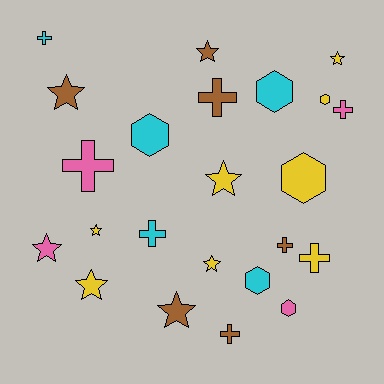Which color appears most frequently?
Yellow, with 8 objects.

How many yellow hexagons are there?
There are 2 yellow hexagons.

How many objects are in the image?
There are 23 objects.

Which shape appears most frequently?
Star, with 9 objects.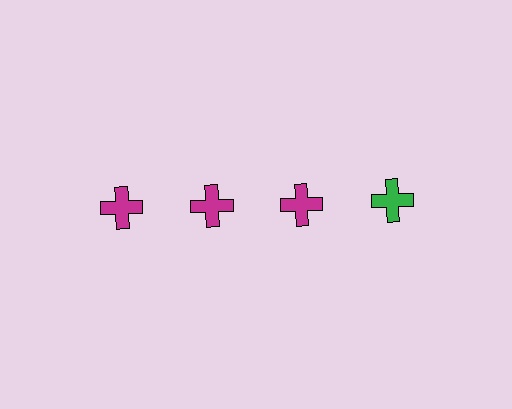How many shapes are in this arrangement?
There are 4 shapes arranged in a grid pattern.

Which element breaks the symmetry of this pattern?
The green cross in the top row, second from right column breaks the symmetry. All other shapes are magenta crosses.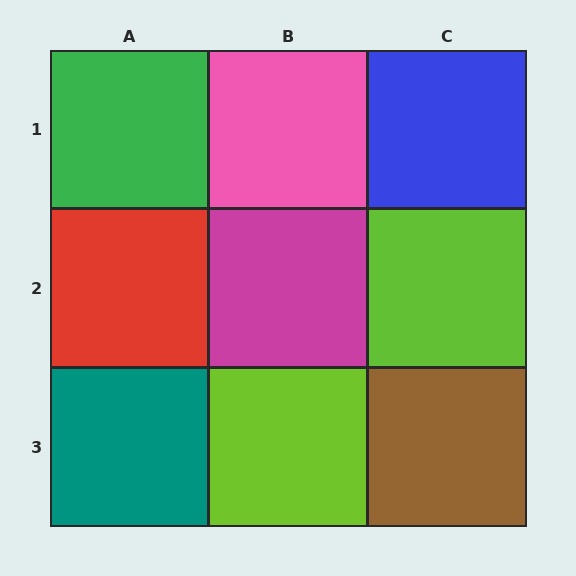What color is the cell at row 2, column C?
Lime.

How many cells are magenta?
1 cell is magenta.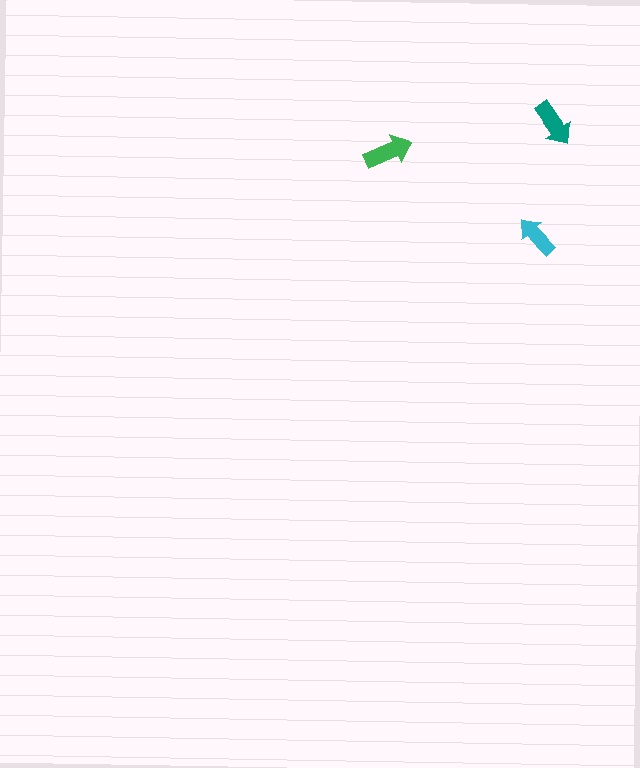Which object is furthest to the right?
The teal arrow is rightmost.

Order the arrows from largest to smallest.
the green one, the teal one, the cyan one.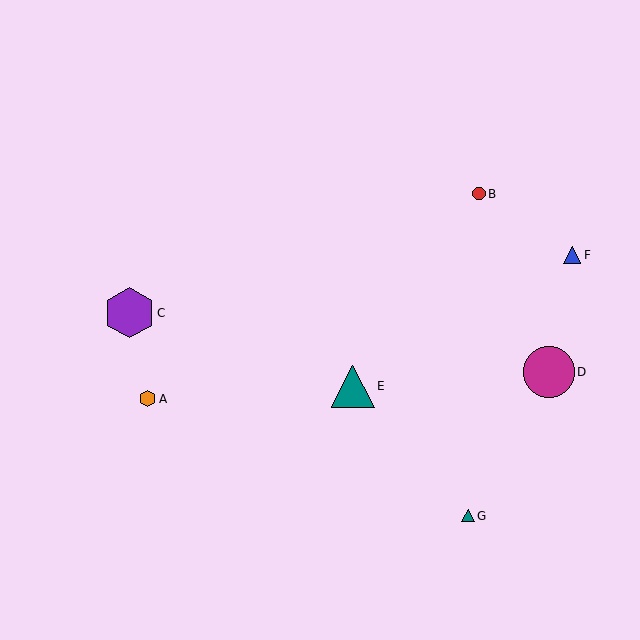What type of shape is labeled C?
Shape C is a purple hexagon.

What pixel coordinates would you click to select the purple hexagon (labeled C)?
Click at (129, 313) to select the purple hexagon C.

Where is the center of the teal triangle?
The center of the teal triangle is at (353, 386).